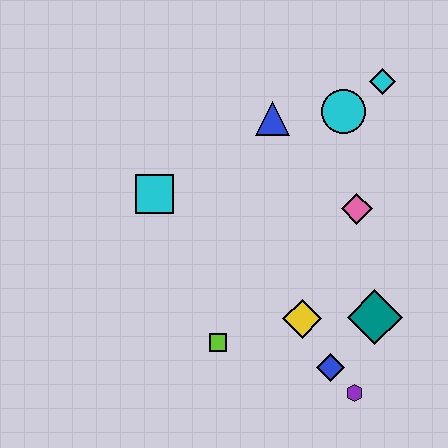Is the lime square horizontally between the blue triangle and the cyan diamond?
No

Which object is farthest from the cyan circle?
The purple hexagon is farthest from the cyan circle.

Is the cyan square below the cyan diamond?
Yes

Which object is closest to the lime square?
The yellow diamond is closest to the lime square.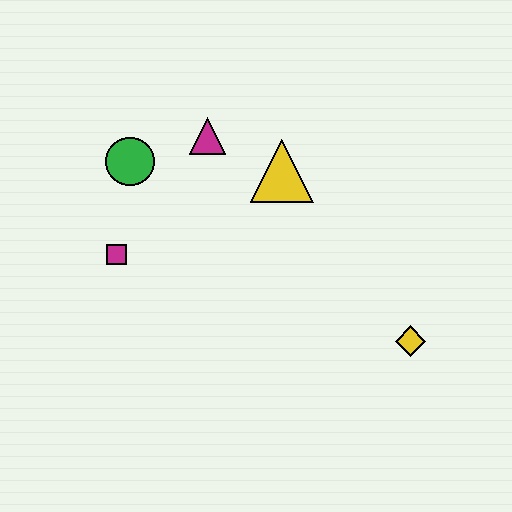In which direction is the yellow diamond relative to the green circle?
The yellow diamond is to the right of the green circle.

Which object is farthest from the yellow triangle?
The yellow diamond is farthest from the yellow triangle.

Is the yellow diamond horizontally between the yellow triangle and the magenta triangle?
No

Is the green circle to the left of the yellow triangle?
Yes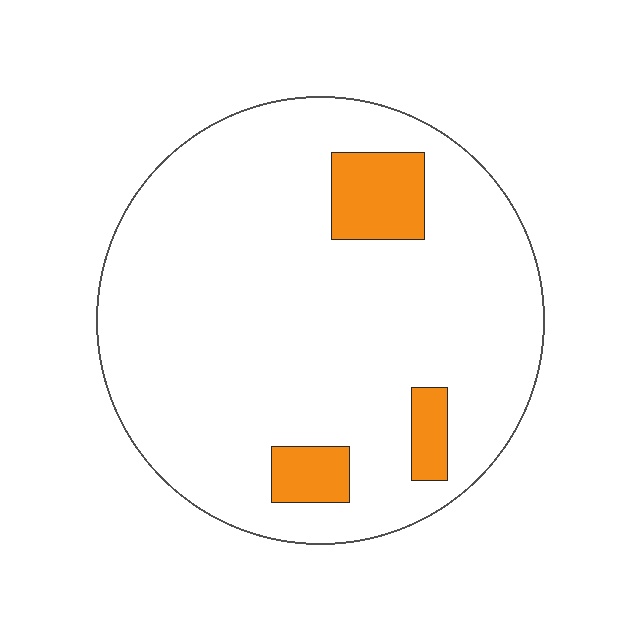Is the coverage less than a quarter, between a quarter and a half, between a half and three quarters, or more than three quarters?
Less than a quarter.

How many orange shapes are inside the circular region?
3.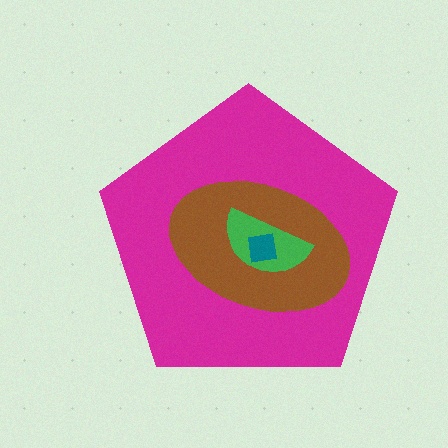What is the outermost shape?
The magenta pentagon.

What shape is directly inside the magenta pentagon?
The brown ellipse.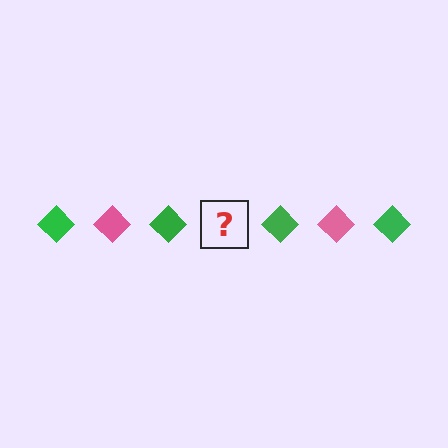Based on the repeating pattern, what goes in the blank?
The blank should be a pink diamond.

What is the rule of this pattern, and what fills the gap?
The rule is that the pattern cycles through green, pink diamonds. The gap should be filled with a pink diamond.